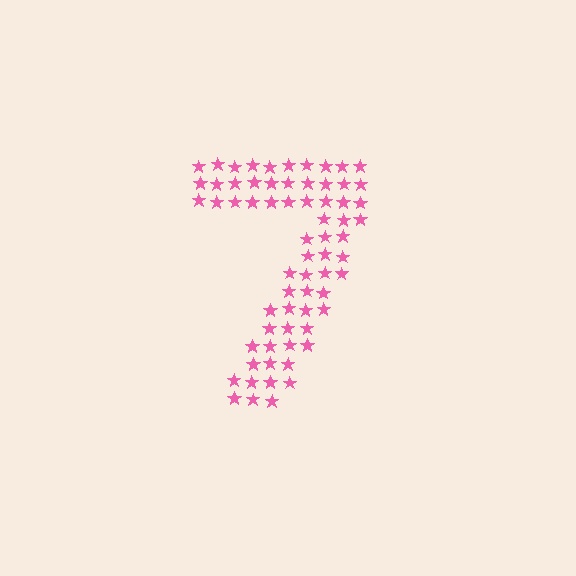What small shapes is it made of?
It is made of small stars.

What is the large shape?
The large shape is the digit 7.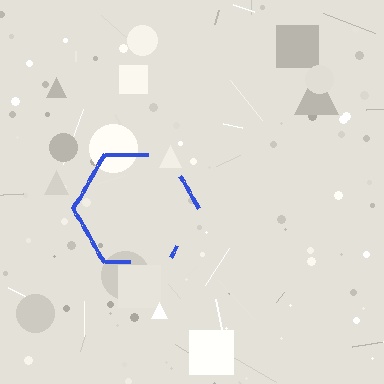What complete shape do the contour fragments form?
The contour fragments form a hexagon.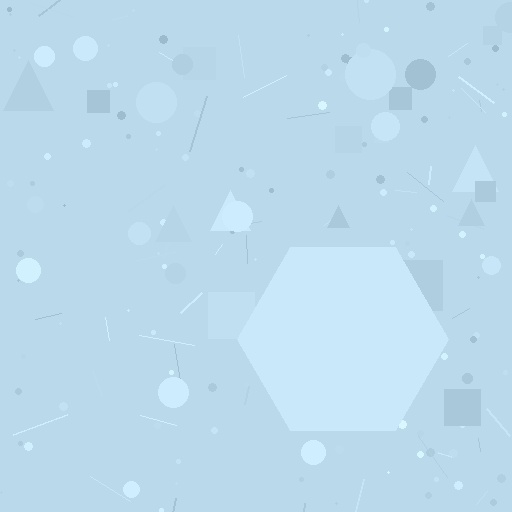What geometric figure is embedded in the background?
A hexagon is embedded in the background.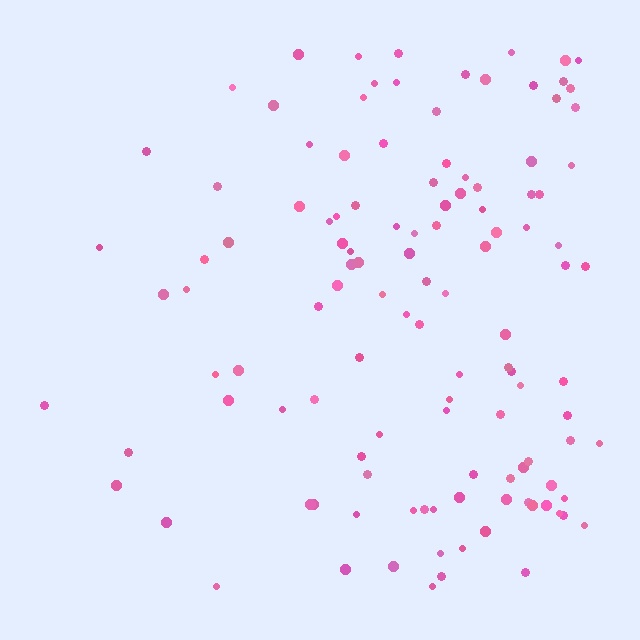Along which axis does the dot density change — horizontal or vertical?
Horizontal.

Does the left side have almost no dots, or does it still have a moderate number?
Still a moderate number, just noticeably fewer than the right.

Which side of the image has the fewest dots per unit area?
The left.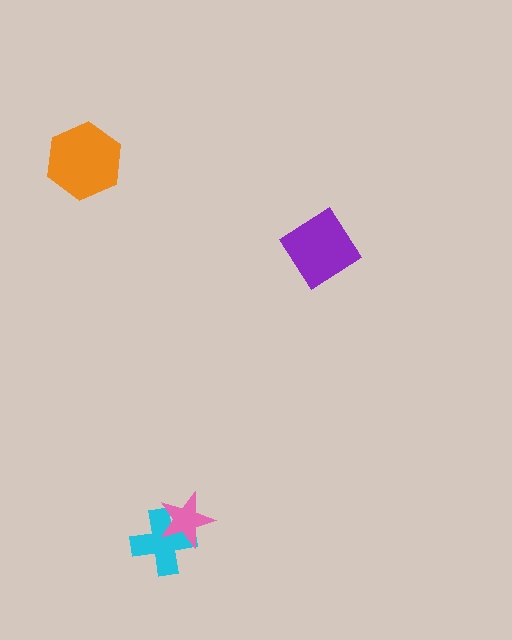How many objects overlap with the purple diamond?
0 objects overlap with the purple diamond.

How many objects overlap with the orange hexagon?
0 objects overlap with the orange hexagon.